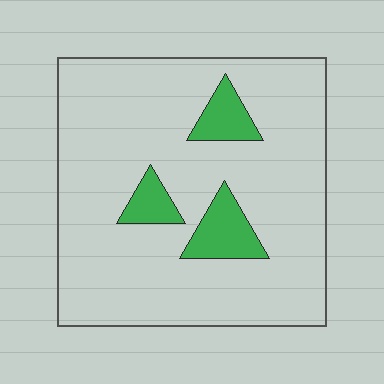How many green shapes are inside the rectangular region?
3.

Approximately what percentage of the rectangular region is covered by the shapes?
Approximately 10%.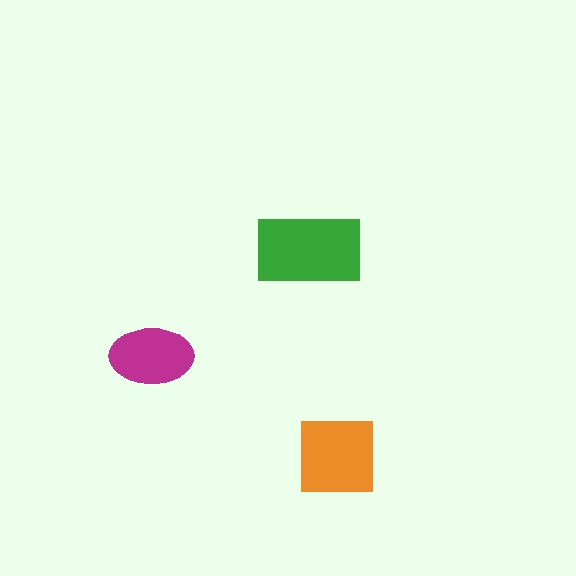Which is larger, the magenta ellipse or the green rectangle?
The green rectangle.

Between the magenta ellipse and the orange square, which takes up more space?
The orange square.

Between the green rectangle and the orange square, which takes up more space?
The green rectangle.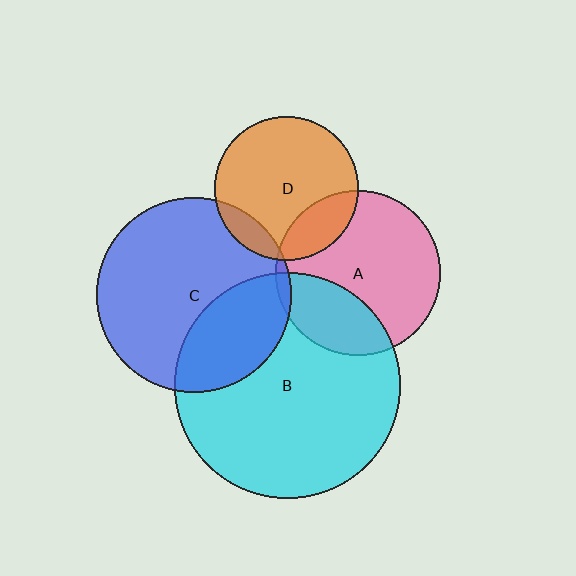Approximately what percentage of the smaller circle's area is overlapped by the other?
Approximately 30%.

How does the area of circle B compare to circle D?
Approximately 2.5 times.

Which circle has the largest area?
Circle B (cyan).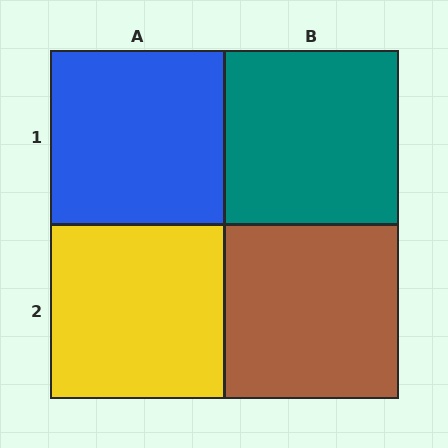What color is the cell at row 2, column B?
Brown.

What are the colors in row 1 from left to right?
Blue, teal.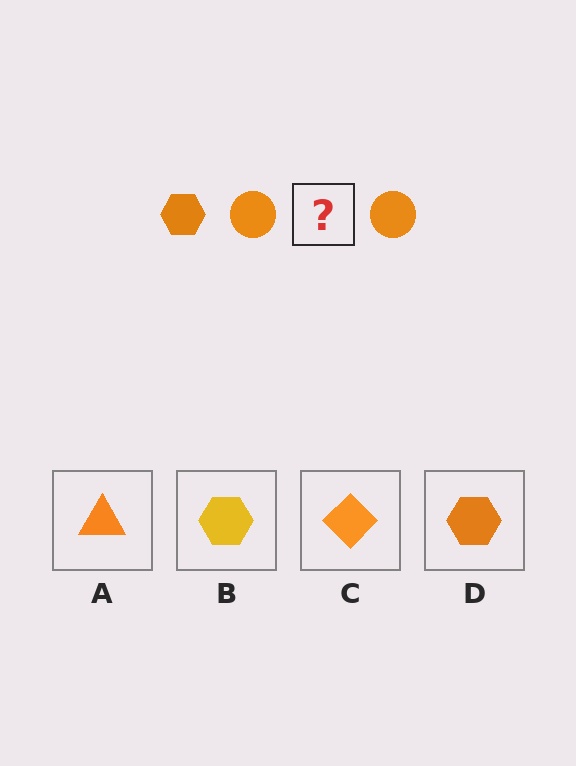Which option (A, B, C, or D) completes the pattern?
D.